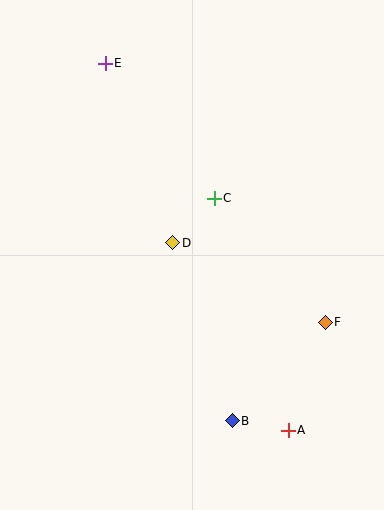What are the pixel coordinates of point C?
Point C is at (214, 198).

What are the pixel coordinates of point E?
Point E is at (105, 63).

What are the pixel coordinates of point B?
Point B is at (232, 421).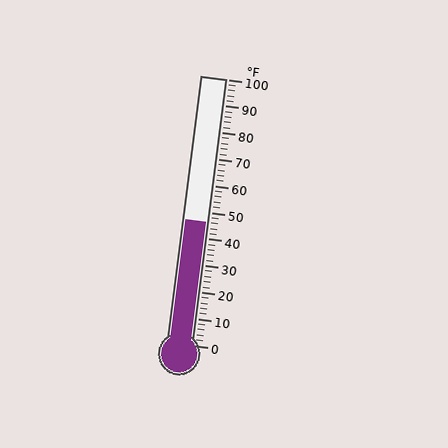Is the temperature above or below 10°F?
The temperature is above 10°F.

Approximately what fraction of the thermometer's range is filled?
The thermometer is filled to approximately 45% of its range.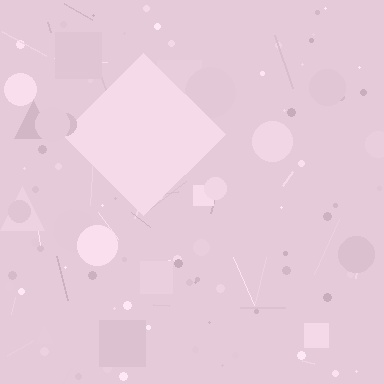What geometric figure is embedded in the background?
A diamond is embedded in the background.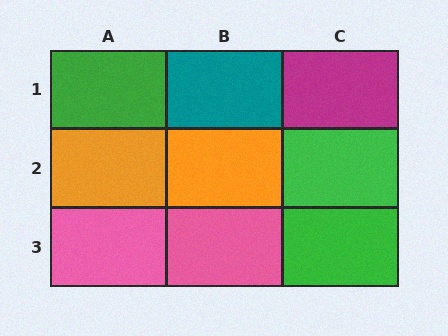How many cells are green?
3 cells are green.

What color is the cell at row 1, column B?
Teal.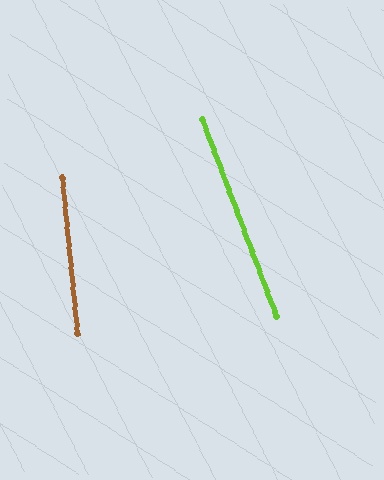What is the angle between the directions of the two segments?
Approximately 15 degrees.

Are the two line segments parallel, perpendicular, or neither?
Neither parallel nor perpendicular — they differ by about 15°.